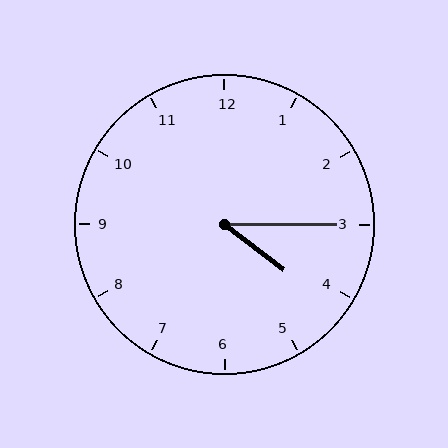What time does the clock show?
4:15.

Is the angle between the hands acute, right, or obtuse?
It is acute.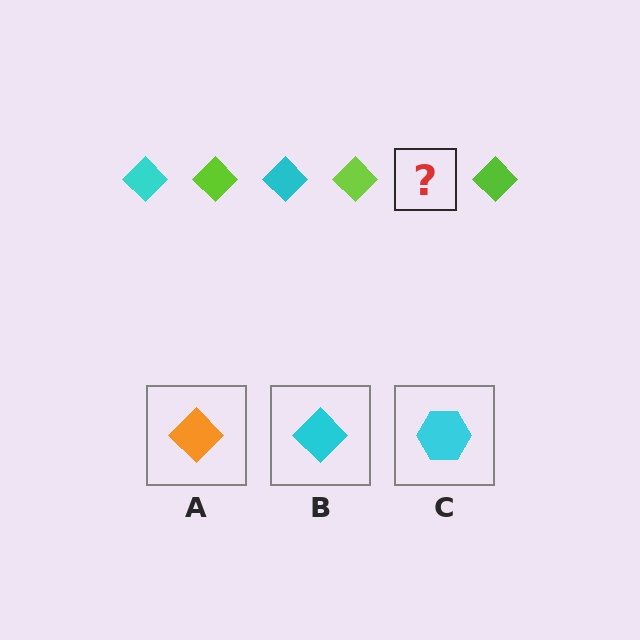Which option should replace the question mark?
Option B.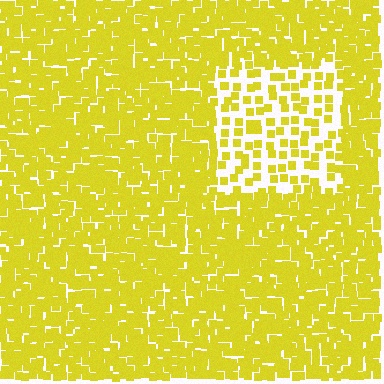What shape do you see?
I see a rectangle.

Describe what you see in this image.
The image contains small yellow elements arranged at two different densities. A rectangle-shaped region is visible where the elements are less densely packed than the surrounding area.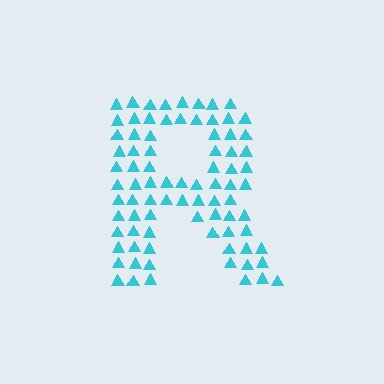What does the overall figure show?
The overall figure shows the letter R.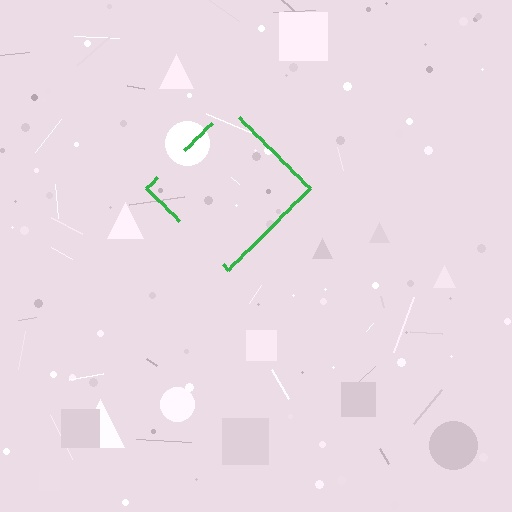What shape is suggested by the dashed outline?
The dashed outline suggests a diamond.